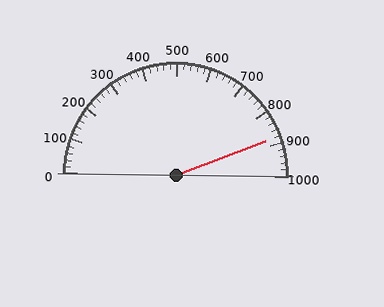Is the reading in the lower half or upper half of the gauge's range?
The reading is in the upper half of the range (0 to 1000).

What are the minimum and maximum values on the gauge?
The gauge ranges from 0 to 1000.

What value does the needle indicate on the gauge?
The needle indicates approximately 880.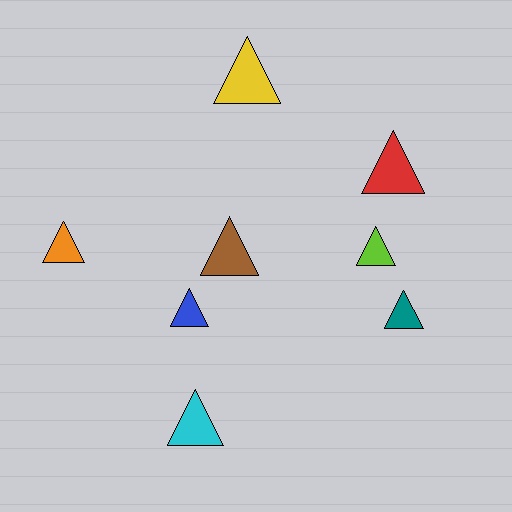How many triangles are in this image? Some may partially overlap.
There are 8 triangles.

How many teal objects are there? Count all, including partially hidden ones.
There is 1 teal object.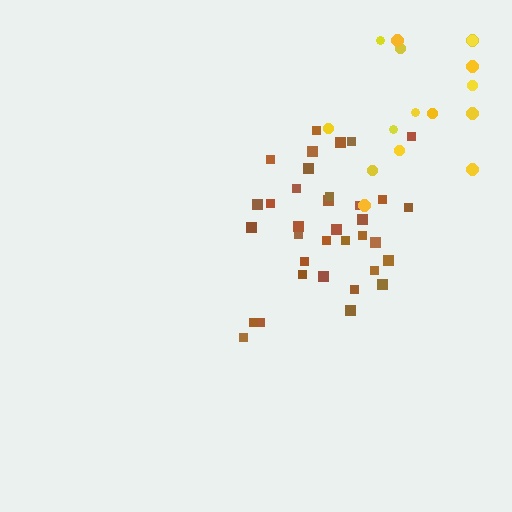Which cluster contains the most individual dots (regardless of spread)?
Brown (35).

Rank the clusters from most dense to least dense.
brown, yellow.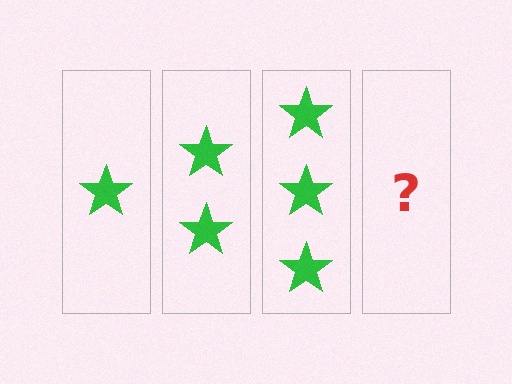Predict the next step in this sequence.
The next step is 4 stars.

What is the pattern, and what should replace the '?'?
The pattern is that each step adds one more star. The '?' should be 4 stars.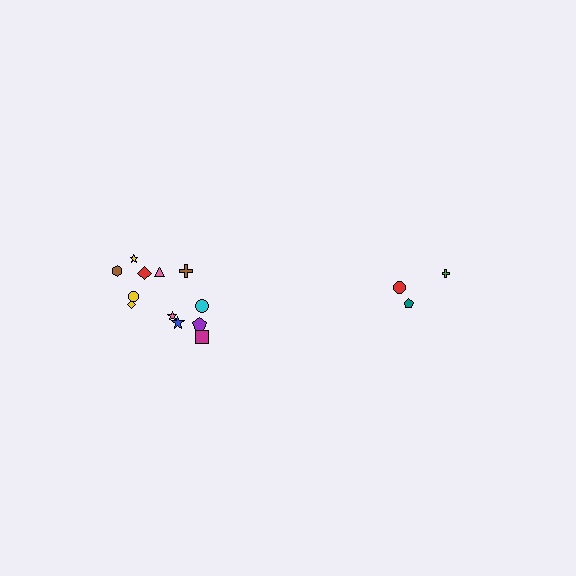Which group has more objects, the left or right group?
The left group.